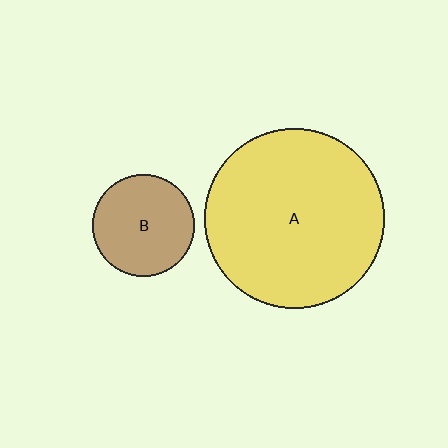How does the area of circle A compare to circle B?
Approximately 3.1 times.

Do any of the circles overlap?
No, none of the circles overlap.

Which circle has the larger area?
Circle A (yellow).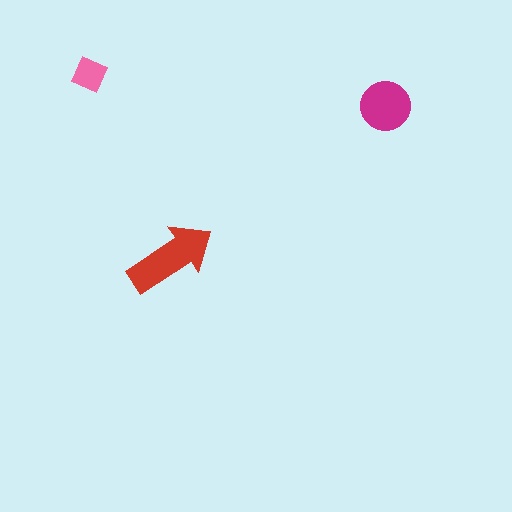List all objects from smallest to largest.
The pink square, the magenta circle, the red arrow.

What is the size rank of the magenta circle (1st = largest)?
2nd.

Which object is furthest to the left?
The pink square is leftmost.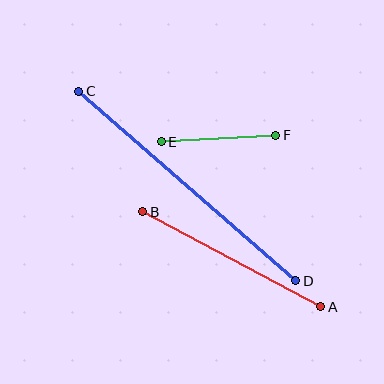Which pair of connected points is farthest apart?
Points C and D are farthest apart.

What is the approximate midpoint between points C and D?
The midpoint is at approximately (187, 186) pixels.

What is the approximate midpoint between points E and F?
The midpoint is at approximately (218, 139) pixels.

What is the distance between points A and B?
The distance is approximately 202 pixels.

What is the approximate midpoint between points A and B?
The midpoint is at approximately (232, 259) pixels.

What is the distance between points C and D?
The distance is approximately 288 pixels.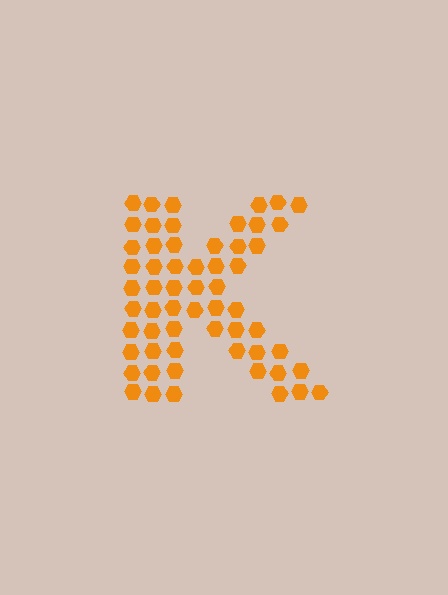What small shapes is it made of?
It is made of small hexagons.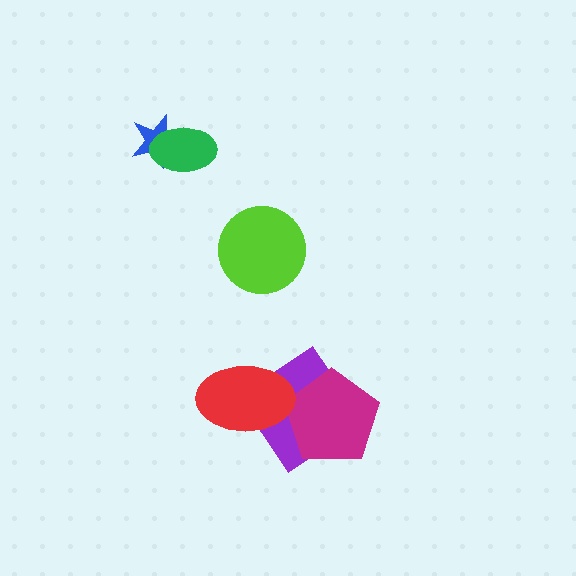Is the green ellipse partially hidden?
No, no other shape covers it.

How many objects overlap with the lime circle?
0 objects overlap with the lime circle.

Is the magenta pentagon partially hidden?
Yes, it is partially covered by another shape.